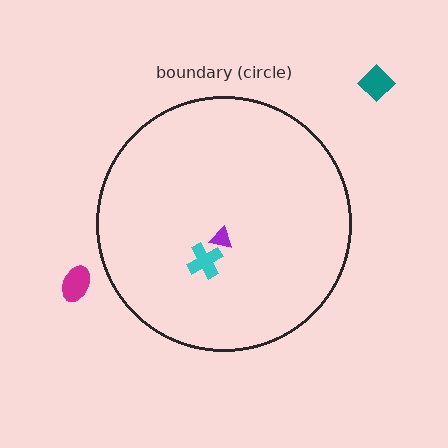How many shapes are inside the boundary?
2 inside, 2 outside.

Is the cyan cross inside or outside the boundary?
Inside.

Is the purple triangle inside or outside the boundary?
Inside.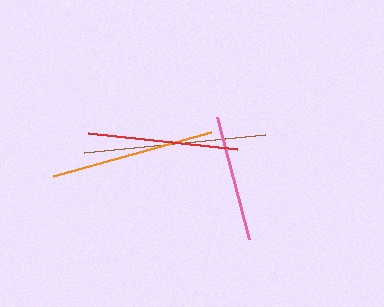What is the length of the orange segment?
The orange segment is approximately 164 pixels long.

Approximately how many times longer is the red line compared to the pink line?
The red line is approximately 1.2 times the length of the pink line.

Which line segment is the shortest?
The pink line is the shortest at approximately 127 pixels.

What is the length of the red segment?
The red segment is approximately 150 pixels long.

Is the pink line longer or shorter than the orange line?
The orange line is longer than the pink line.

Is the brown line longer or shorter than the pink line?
The brown line is longer than the pink line.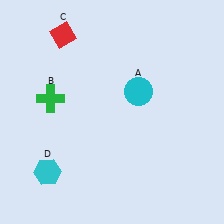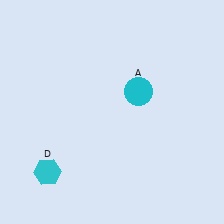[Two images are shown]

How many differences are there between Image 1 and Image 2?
There are 2 differences between the two images.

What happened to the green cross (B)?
The green cross (B) was removed in Image 2. It was in the top-left area of Image 1.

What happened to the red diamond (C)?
The red diamond (C) was removed in Image 2. It was in the top-left area of Image 1.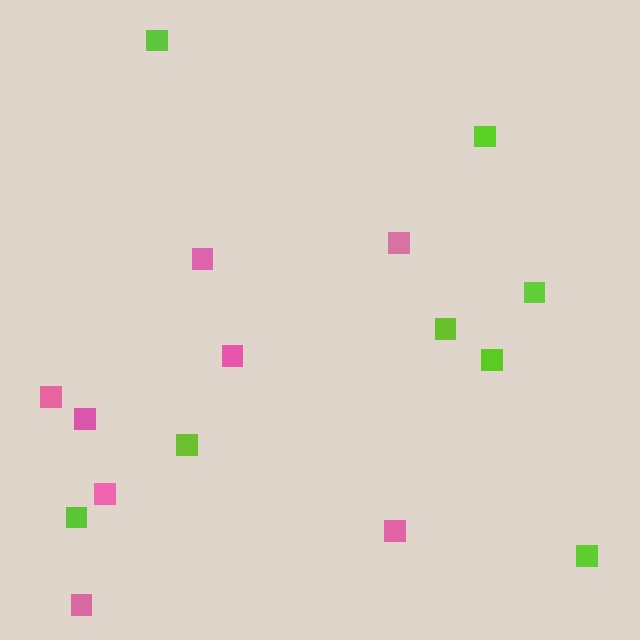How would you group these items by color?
There are 2 groups: one group of lime squares (8) and one group of pink squares (8).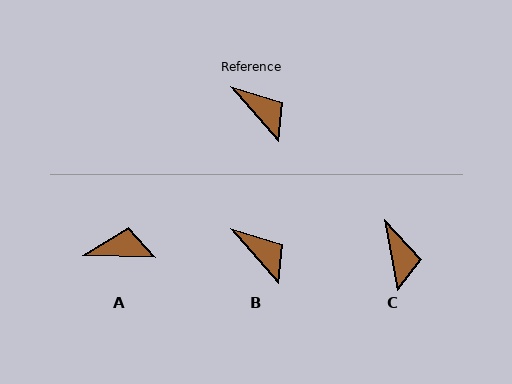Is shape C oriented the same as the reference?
No, it is off by about 31 degrees.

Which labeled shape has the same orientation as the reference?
B.